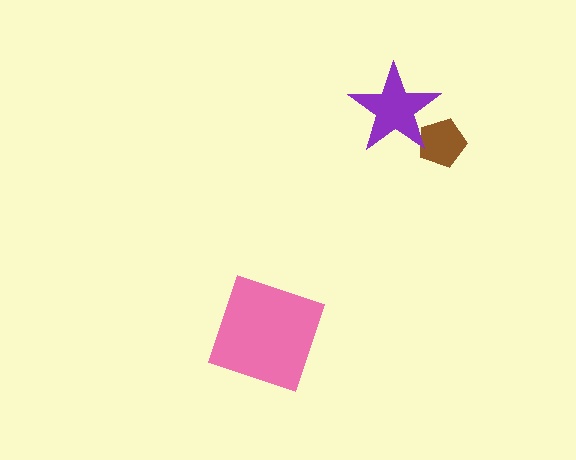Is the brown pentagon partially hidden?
Yes, it is partially covered by another shape.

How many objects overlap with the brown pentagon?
1 object overlaps with the brown pentagon.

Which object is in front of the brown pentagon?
The purple star is in front of the brown pentagon.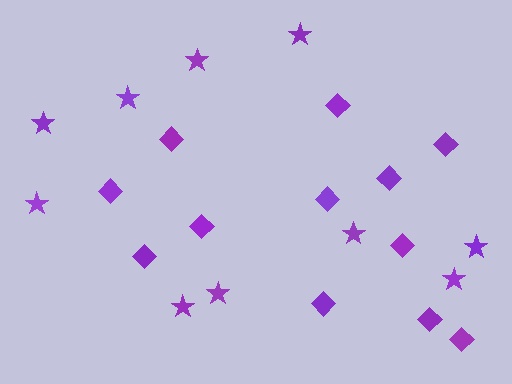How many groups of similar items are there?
There are 2 groups: one group of diamonds (12) and one group of stars (10).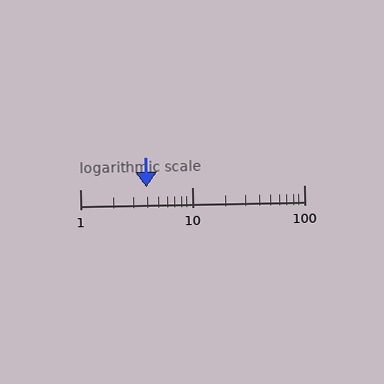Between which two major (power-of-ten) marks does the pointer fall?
The pointer is between 1 and 10.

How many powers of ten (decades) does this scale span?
The scale spans 2 decades, from 1 to 100.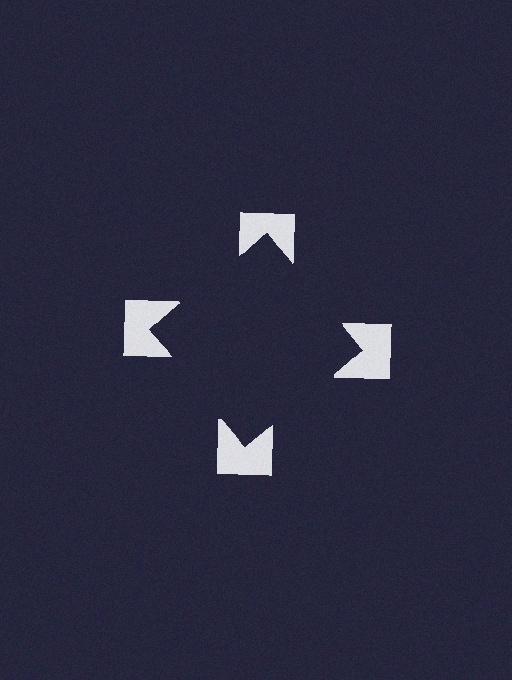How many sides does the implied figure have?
4 sides.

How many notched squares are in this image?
There are 4 — one at each vertex of the illusory square.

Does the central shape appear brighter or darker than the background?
It typically appears slightly darker than the background, even though no actual brightness change is drawn.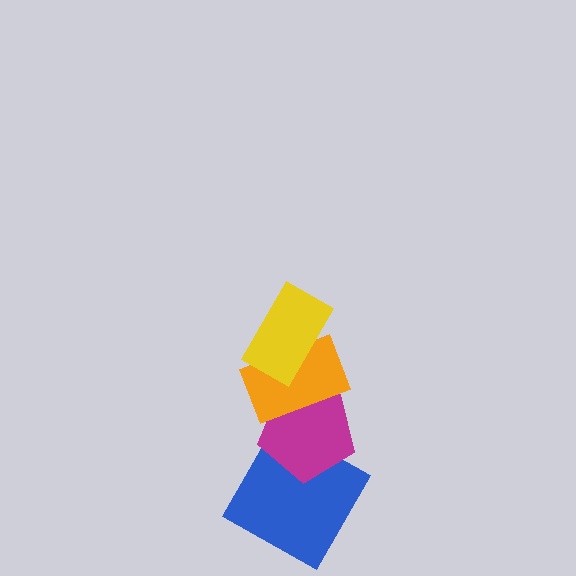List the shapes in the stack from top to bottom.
From top to bottom: the yellow rectangle, the orange rectangle, the magenta pentagon, the blue square.